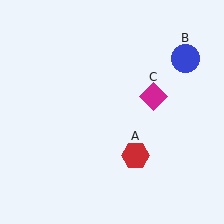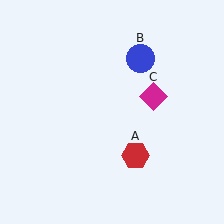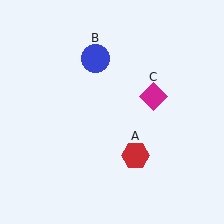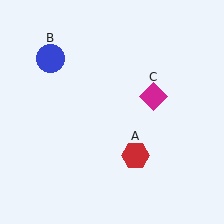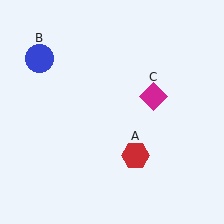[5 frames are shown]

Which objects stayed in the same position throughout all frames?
Red hexagon (object A) and magenta diamond (object C) remained stationary.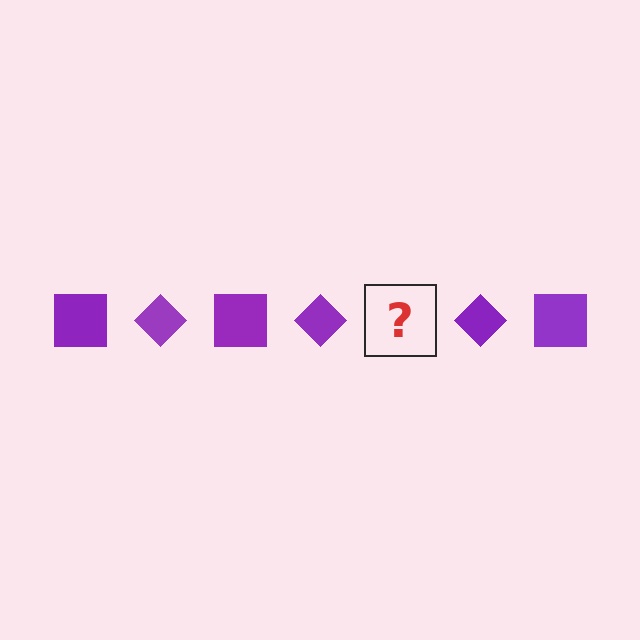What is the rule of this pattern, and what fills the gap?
The rule is that the pattern cycles through square, diamond shapes in purple. The gap should be filled with a purple square.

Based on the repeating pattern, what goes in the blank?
The blank should be a purple square.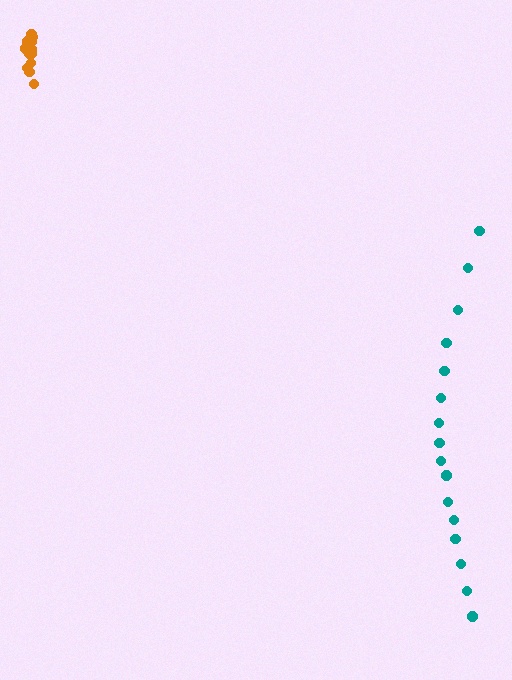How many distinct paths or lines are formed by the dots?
There are 2 distinct paths.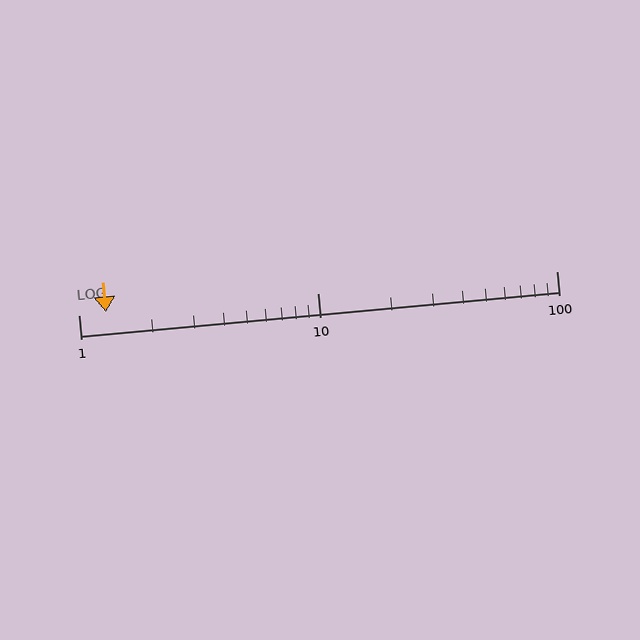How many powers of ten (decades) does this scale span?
The scale spans 2 decades, from 1 to 100.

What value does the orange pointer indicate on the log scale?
The pointer indicates approximately 1.3.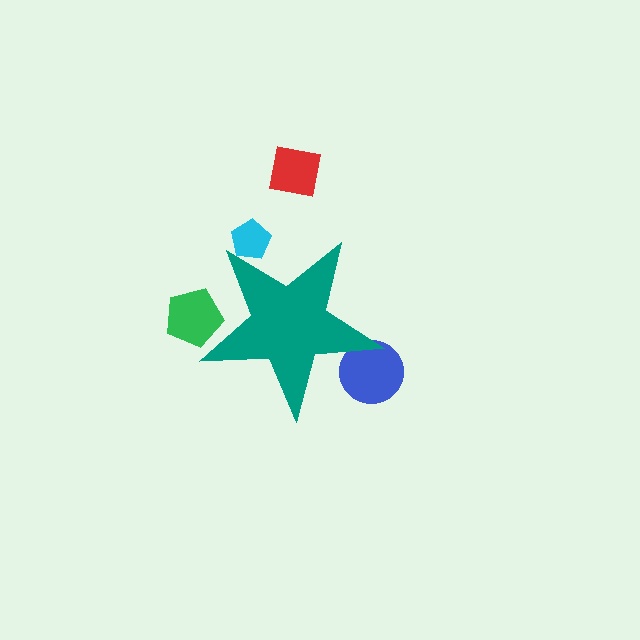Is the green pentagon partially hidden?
Yes, the green pentagon is partially hidden behind the teal star.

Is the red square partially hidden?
No, the red square is fully visible.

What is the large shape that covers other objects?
A teal star.